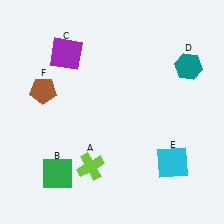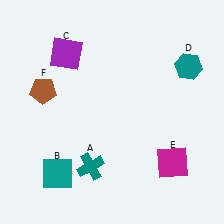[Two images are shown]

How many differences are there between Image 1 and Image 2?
There are 3 differences between the two images.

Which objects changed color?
A changed from lime to teal. B changed from green to teal. E changed from cyan to magenta.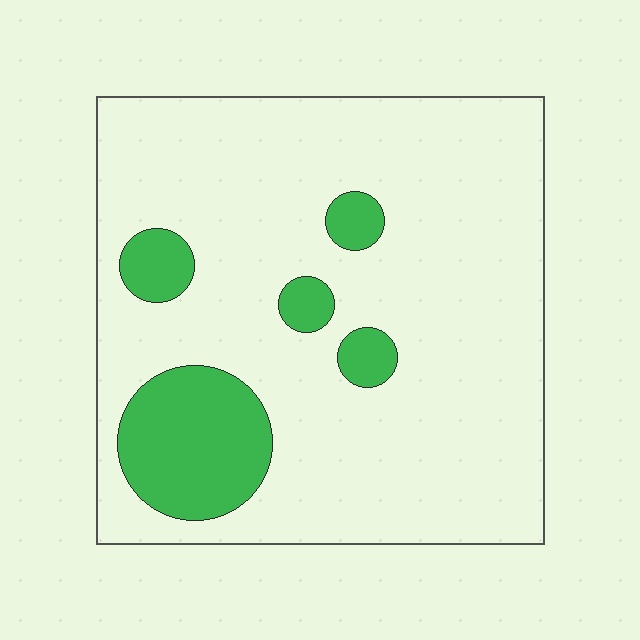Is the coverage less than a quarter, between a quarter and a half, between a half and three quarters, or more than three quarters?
Less than a quarter.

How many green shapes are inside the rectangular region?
5.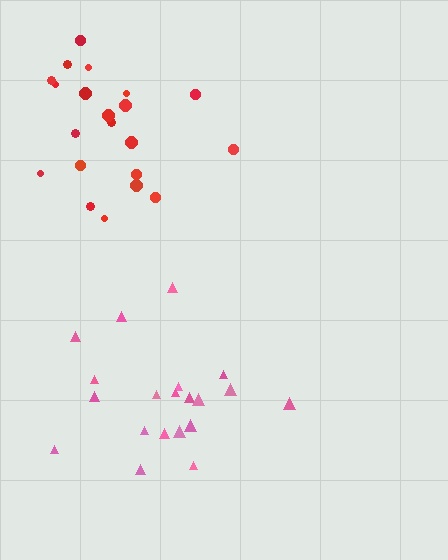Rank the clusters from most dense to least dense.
red, pink.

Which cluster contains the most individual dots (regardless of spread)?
Red (21).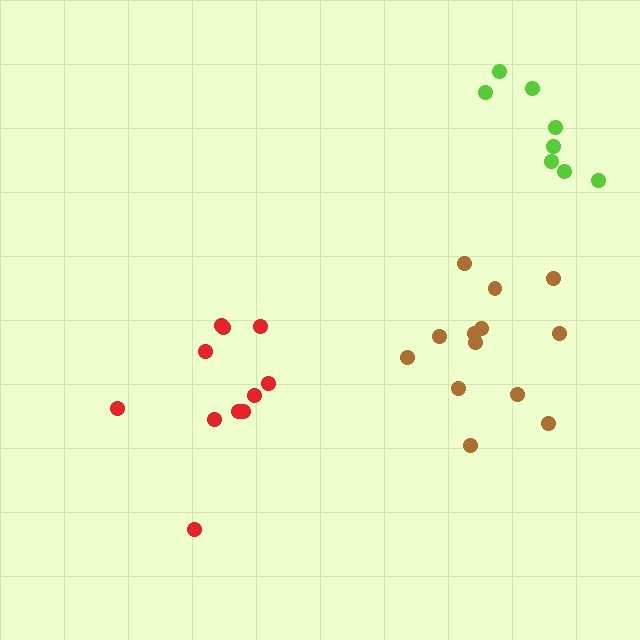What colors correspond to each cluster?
The clusters are colored: red, brown, lime.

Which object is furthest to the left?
The red cluster is leftmost.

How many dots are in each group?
Group 1: 11 dots, Group 2: 13 dots, Group 3: 8 dots (32 total).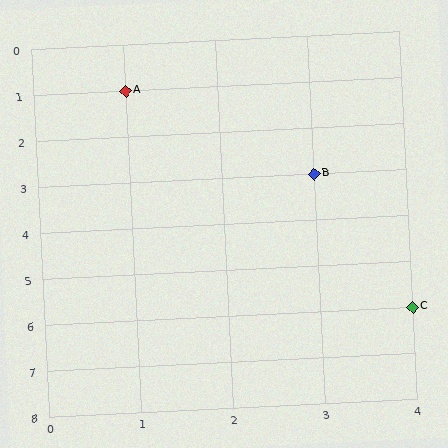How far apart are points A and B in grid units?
Points A and B are 2 columns and 2 rows apart (about 2.8 grid units diagonally).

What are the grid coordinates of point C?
Point C is at grid coordinates (4, 6).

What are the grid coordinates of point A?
Point A is at grid coordinates (1, 1).